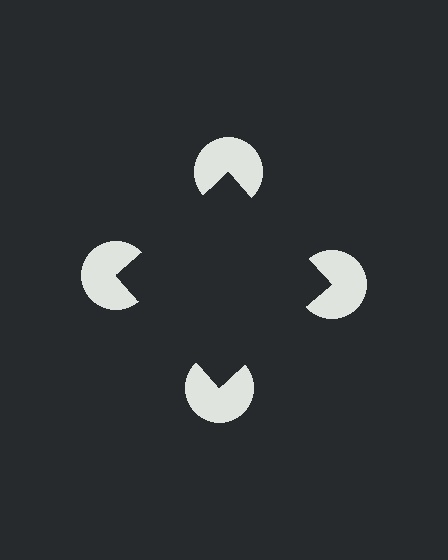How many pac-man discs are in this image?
There are 4 — one at each vertex of the illusory square.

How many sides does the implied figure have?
4 sides.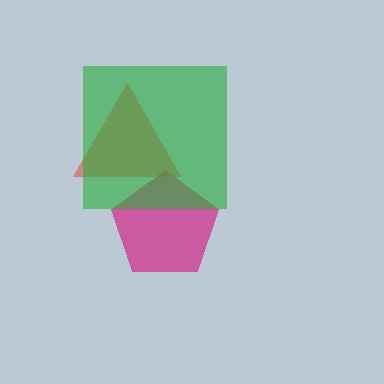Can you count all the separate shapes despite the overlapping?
Yes, there are 3 separate shapes.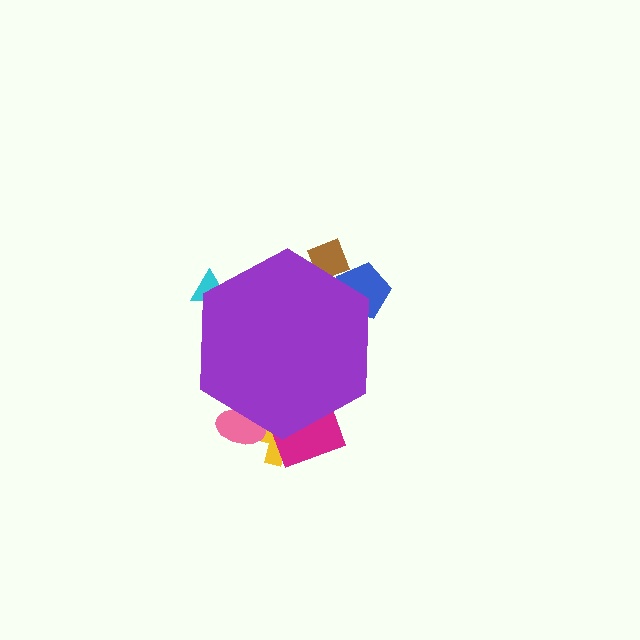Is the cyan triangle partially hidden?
Yes, the cyan triangle is partially hidden behind the purple hexagon.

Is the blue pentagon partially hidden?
Yes, the blue pentagon is partially hidden behind the purple hexagon.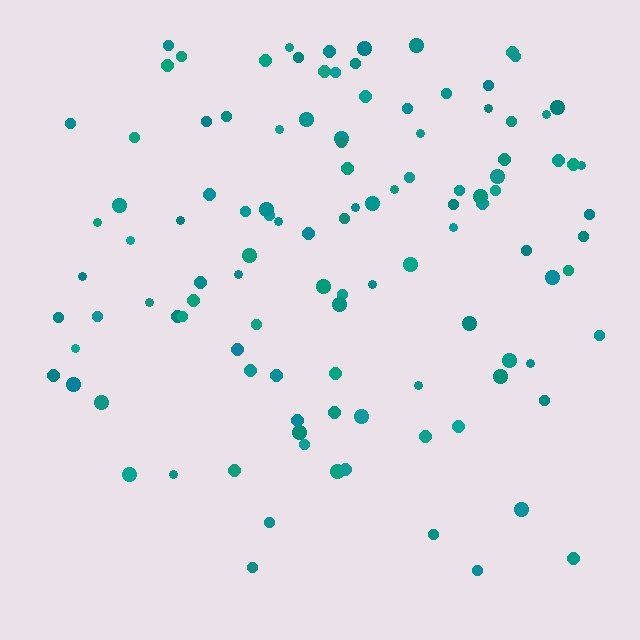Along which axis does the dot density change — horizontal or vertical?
Vertical.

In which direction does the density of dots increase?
From bottom to top, with the top side densest.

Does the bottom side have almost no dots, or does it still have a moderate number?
Still a moderate number, just noticeably fewer than the top.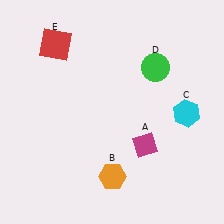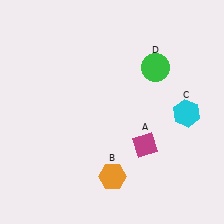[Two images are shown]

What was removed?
The red square (E) was removed in Image 2.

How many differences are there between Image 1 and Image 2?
There is 1 difference between the two images.